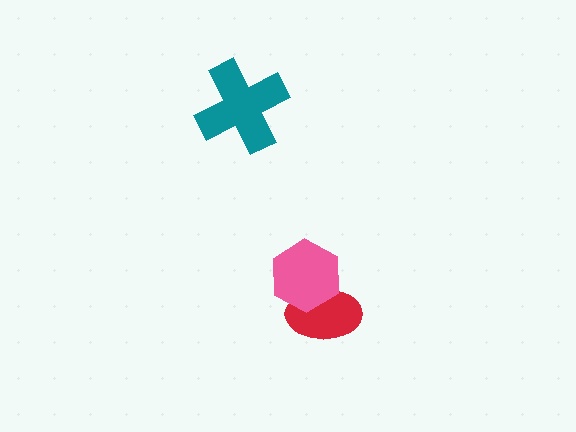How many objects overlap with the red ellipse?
1 object overlaps with the red ellipse.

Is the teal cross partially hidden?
No, no other shape covers it.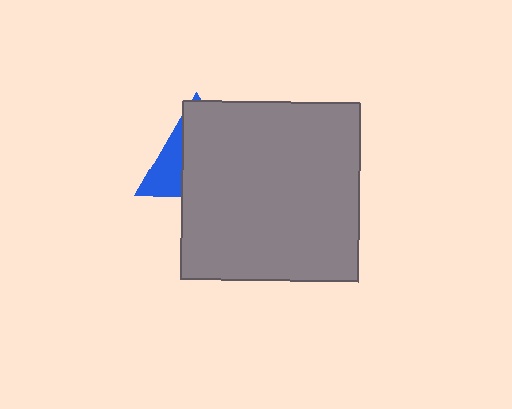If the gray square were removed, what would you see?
You would see the complete blue triangle.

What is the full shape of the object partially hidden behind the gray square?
The partially hidden object is a blue triangle.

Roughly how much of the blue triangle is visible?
A small part of it is visible (roughly 31%).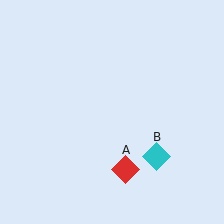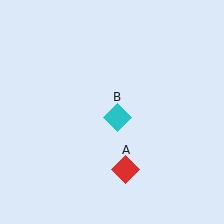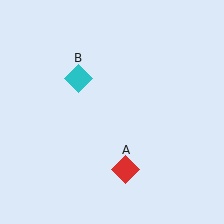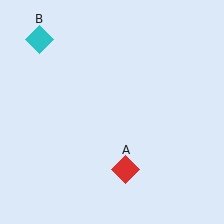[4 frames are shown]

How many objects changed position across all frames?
1 object changed position: cyan diamond (object B).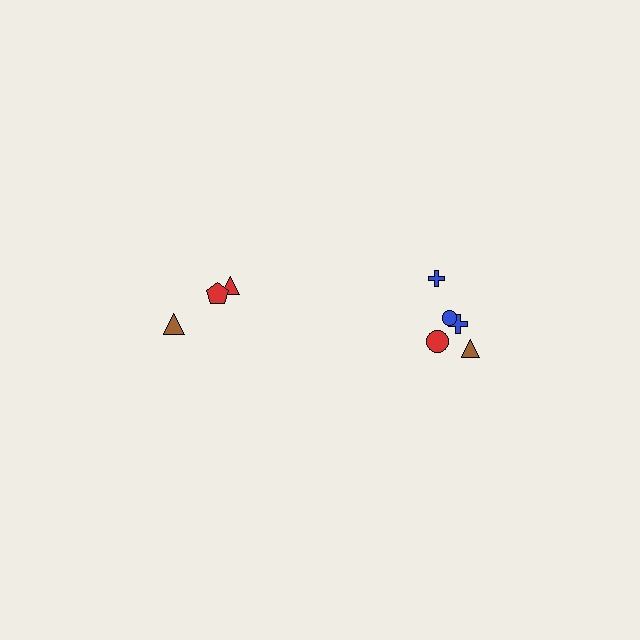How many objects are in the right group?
There are 5 objects.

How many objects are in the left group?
There are 3 objects.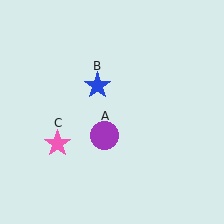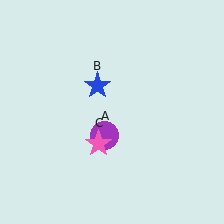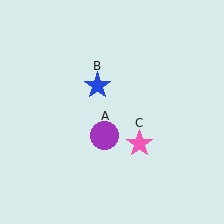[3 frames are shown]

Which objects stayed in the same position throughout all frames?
Purple circle (object A) and blue star (object B) remained stationary.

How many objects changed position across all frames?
1 object changed position: pink star (object C).